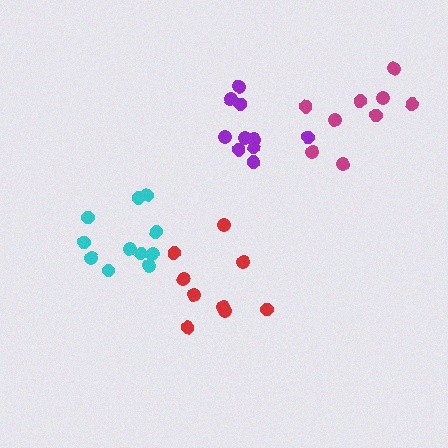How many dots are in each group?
Group 1: 9 dots, Group 2: 10 dots, Group 3: 9 dots, Group 4: 11 dots (39 total).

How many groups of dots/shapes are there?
There are 4 groups.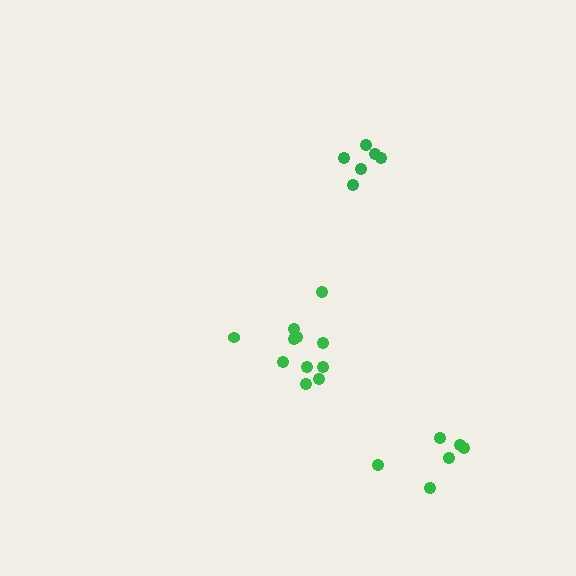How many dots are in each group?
Group 1: 6 dots, Group 2: 6 dots, Group 3: 11 dots (23 total).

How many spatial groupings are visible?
There are 3 spatial groupings.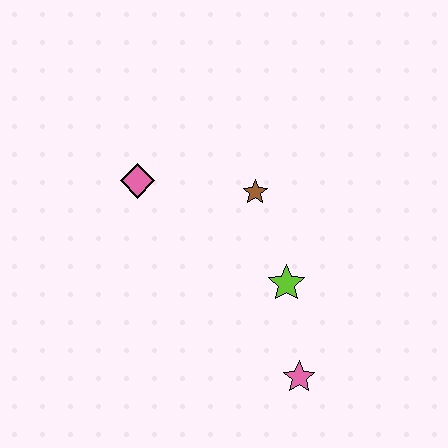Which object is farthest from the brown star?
The pink star is farthest from the brown star.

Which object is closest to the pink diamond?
The brown star is closest to the pink diamond.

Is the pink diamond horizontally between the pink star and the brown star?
No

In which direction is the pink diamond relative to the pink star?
The pink diamond is above the pink star.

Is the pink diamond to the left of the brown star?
Yes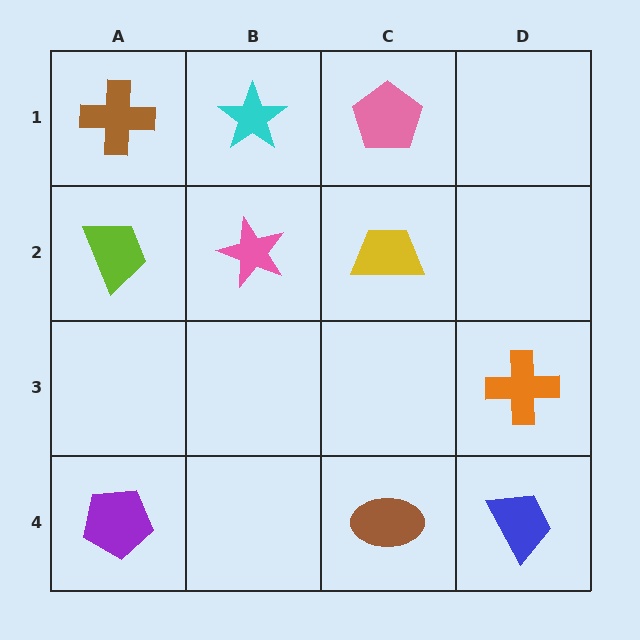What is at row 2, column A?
A lime trapezoid.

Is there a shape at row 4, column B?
No, that cell is empty.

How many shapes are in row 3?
1 shape.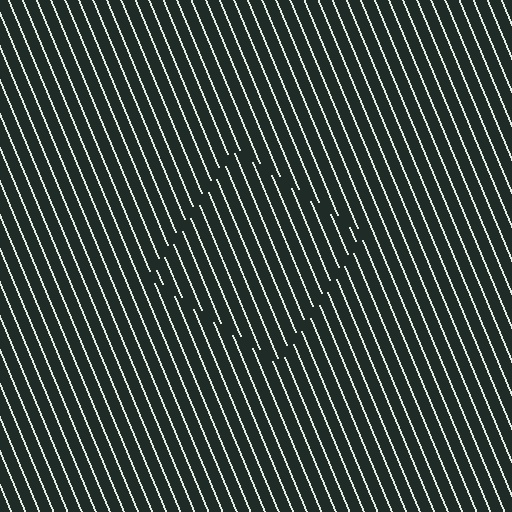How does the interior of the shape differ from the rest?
The interior of the shape contains the same grating, shifted by half a period — the contour is defined by the phase discontinuity where line-ends from the inner and outer gratings abut.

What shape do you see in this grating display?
An illusory square. The interior of the shape contains the same grating, shifted by half a period — the contour is defined by the phase discontinuity where line-ends from the inner and outer gratings abut.